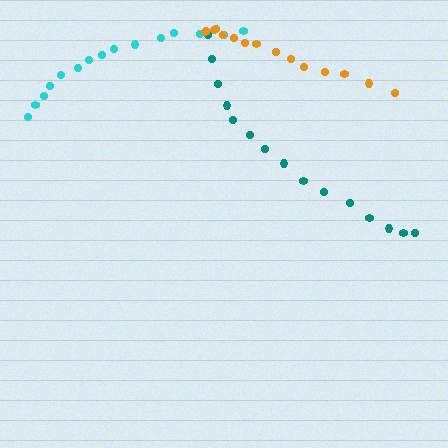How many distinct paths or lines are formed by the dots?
There are 3 distinct paths.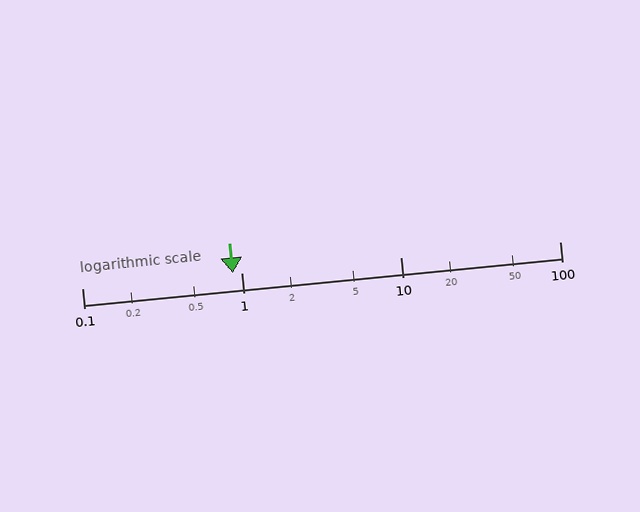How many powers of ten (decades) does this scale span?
The scale spans 3 decades, from 0.1 to 100.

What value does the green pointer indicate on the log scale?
The pointer indicates approximately 0.89.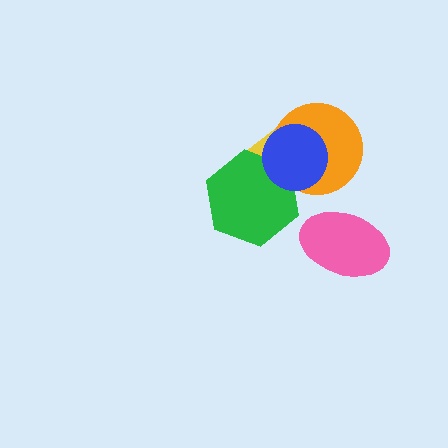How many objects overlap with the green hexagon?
3 objects overlap with the green hexagon.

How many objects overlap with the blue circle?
3 objects overlap with the blue circle.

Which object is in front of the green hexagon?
The blue circle is in front of the green hexagon.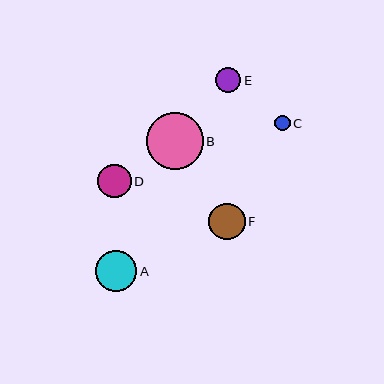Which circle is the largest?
Circle B is the largest with a size of approximately 57 pixels.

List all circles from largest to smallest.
From largest to smallest: B, A, F, D, E, C.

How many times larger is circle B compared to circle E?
Circle B is approximately 2.3 times the size of circle E.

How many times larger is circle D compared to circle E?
Circle D is approximately 1.3 times the size of circle E.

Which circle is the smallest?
Circle C is the smallest with a size of approximately 15 pixels.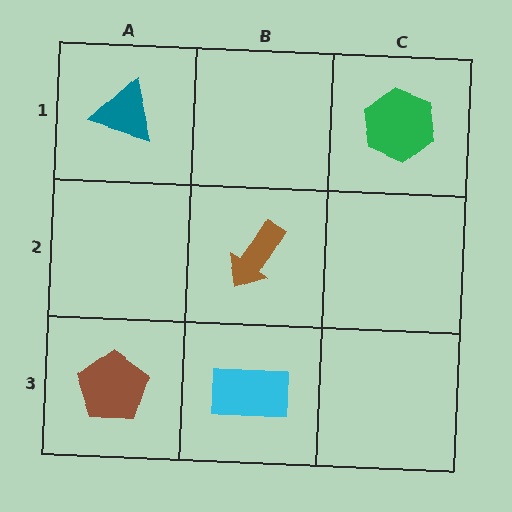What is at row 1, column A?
A teal triangle.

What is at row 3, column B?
A cyan rectangle.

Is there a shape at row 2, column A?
No, that cell is empty.